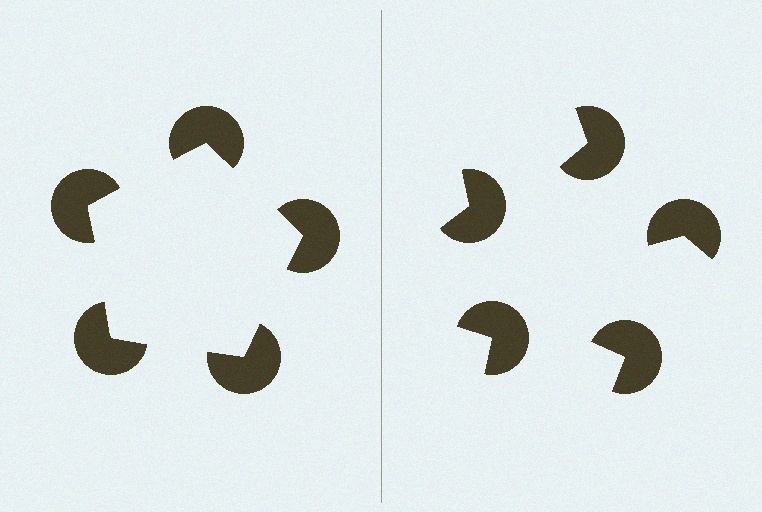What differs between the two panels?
The pac-man discs are positioned identically on both sides; only the wedge orientations differ. On the left they align to a pentagon; on the right they are misaligned.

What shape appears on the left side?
An illusory pentagon.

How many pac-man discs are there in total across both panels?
10 — 5 on each side.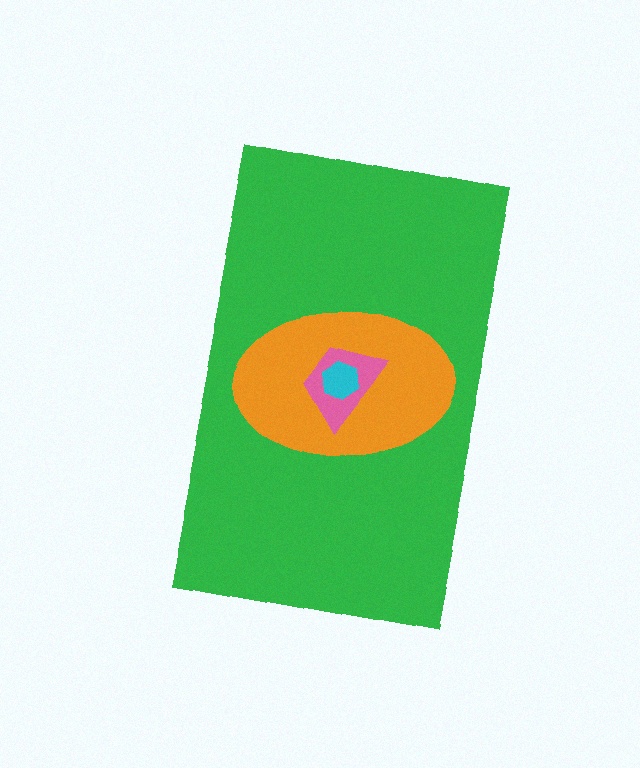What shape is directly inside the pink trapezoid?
The cyan hexagon.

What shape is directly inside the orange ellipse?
The pink trapezoid.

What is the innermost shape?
The cyan hexagon.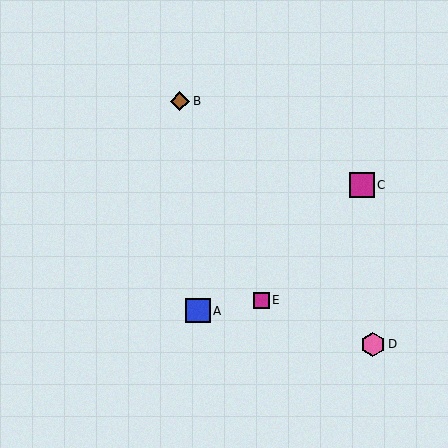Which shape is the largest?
The magenta square (labeled C) is the largest.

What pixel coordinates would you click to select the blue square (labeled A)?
Click at (198, 311) to select the blue square A.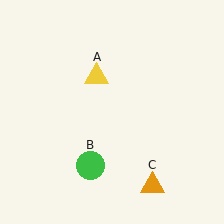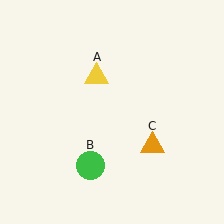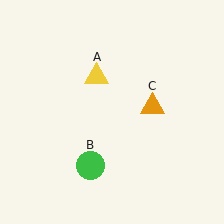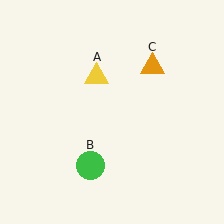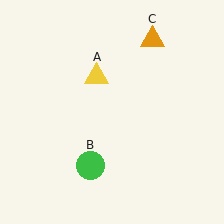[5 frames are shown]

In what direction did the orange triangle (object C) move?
The orange triangle (object C) moved up.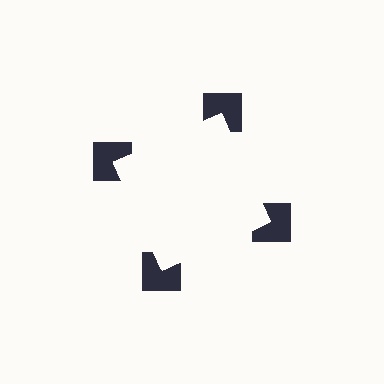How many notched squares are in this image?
There are 4 — one at each vertex of the illusory square.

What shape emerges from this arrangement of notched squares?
An illusory square — its edges are inferred from the aligned wedge cuts in the notched squares, not physically drawn.